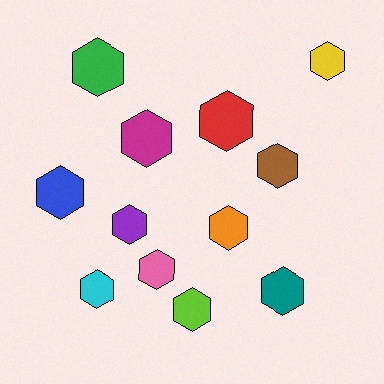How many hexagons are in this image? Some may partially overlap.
There are 12 hexagons.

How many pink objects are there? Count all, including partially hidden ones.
There is 1 pink object.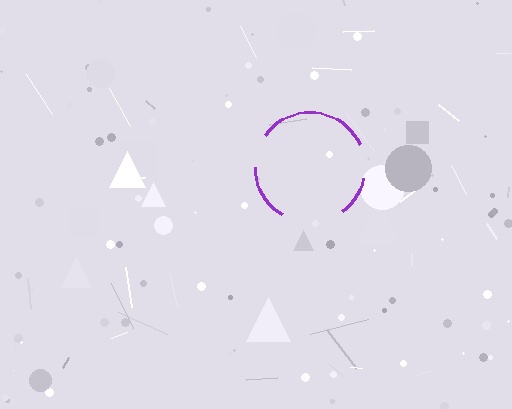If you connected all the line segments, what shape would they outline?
They would outline a circle.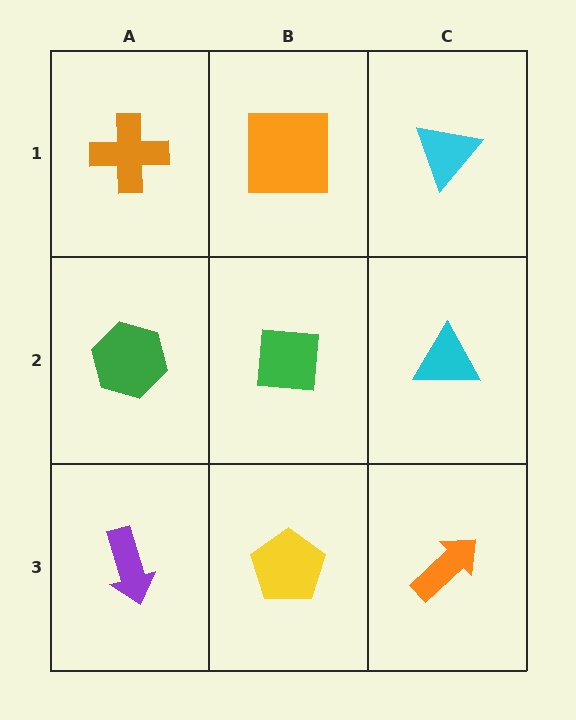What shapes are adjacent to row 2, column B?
An orange square (row 1, column B), a yellow pentagon (row 3, column B), a green hexagon (row 2, column A), a cyan triangle (row 2, column C).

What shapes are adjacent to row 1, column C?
A cyan triangle (row 2, column C), an orange square (row 1, column B).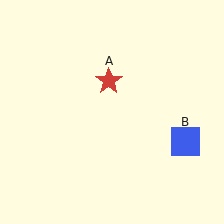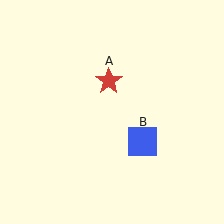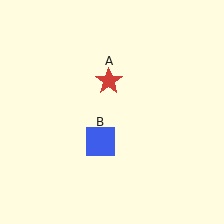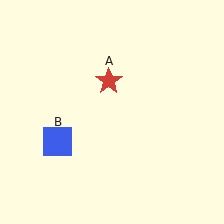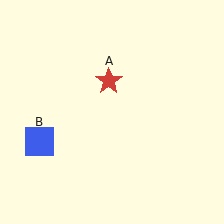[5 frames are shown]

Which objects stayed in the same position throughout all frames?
Red star (object A) remained stationary.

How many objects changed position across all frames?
1 object changed position: blue square (object B).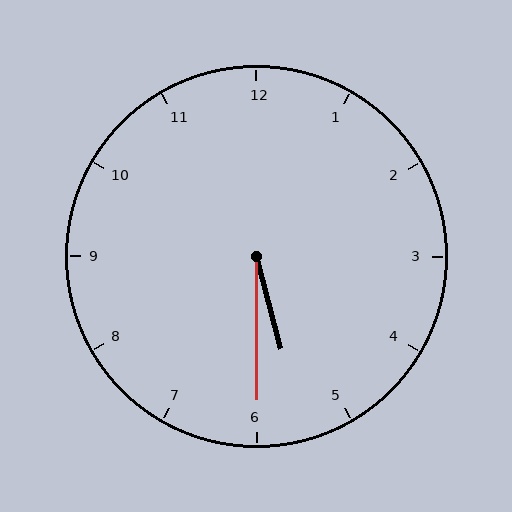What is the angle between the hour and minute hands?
Approximately 15 degrees.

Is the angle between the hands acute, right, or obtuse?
It is acute.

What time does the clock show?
5:30.